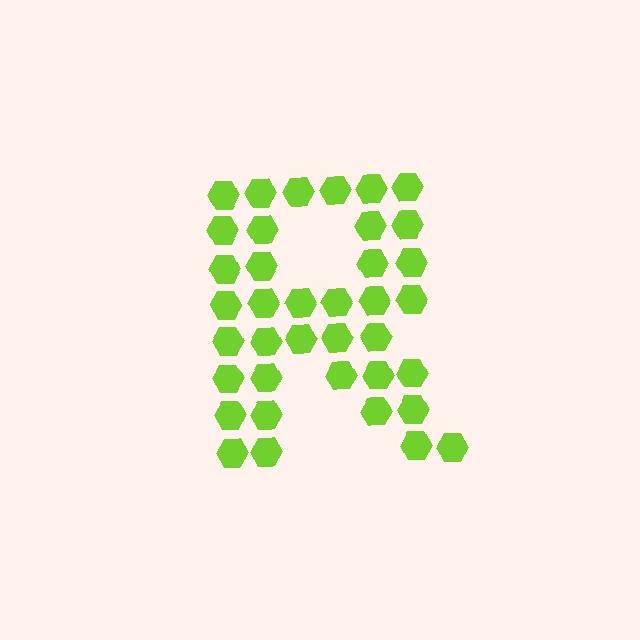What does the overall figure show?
The overall figure shows the letter R.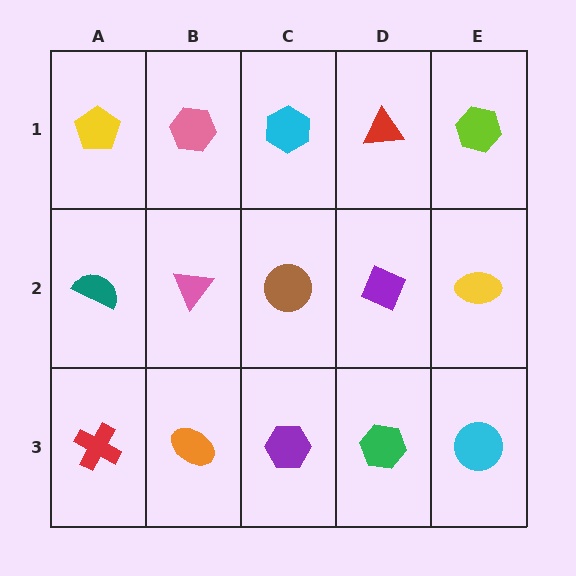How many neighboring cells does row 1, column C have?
3.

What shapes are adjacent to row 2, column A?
A yellow pentagon (row 1, column A), a red cross (row 3, column A), a pink triangle (row 2, column B).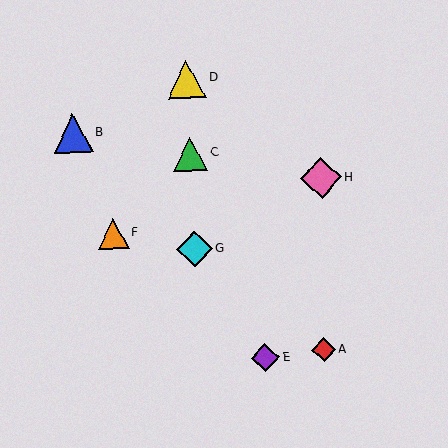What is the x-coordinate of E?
Object E is at x≈265.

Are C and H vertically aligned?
No, C is at x≈190 and H is at x≈321.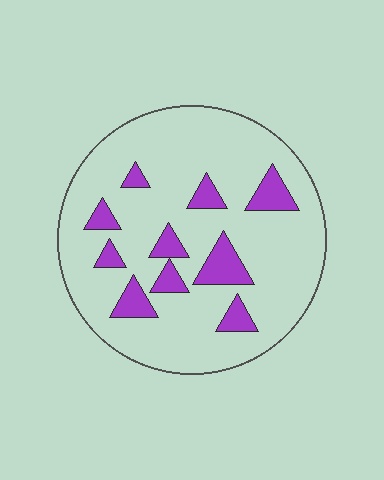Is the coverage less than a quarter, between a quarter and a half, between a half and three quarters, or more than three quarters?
Less than a quarter.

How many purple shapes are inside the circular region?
10.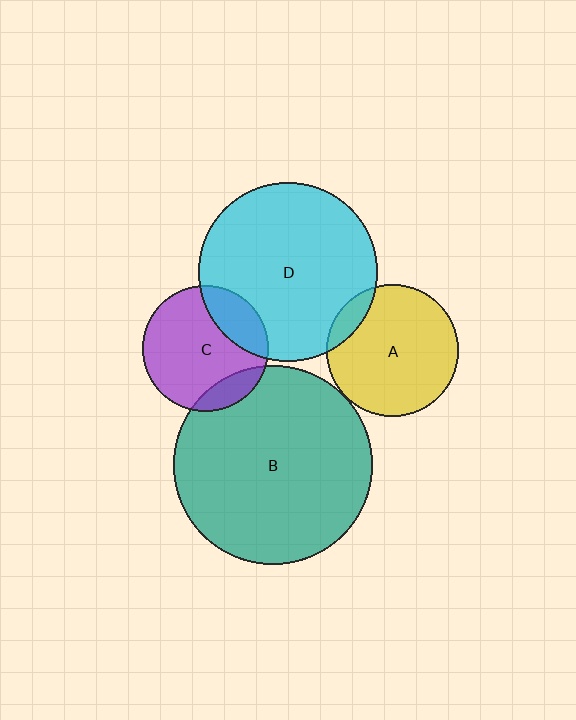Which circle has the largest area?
Circle B (teal).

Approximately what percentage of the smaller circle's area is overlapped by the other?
Approximately 15%.